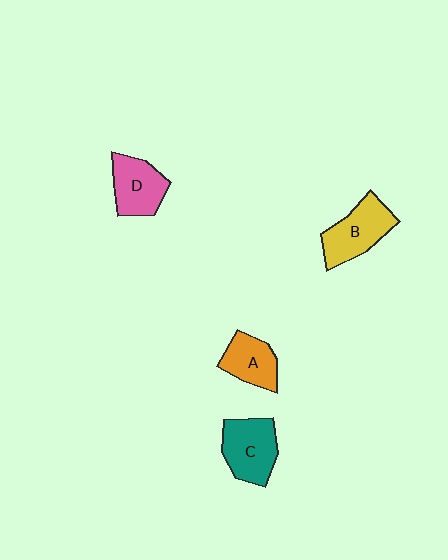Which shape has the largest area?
Shape C (teal).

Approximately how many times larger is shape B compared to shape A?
Approximately 1.3 times.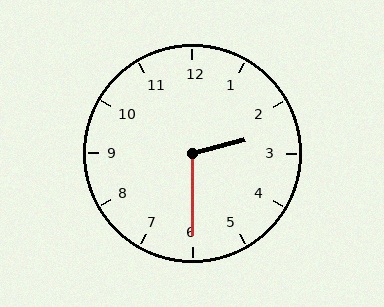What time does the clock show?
2:30.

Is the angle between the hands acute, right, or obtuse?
It is obtuse.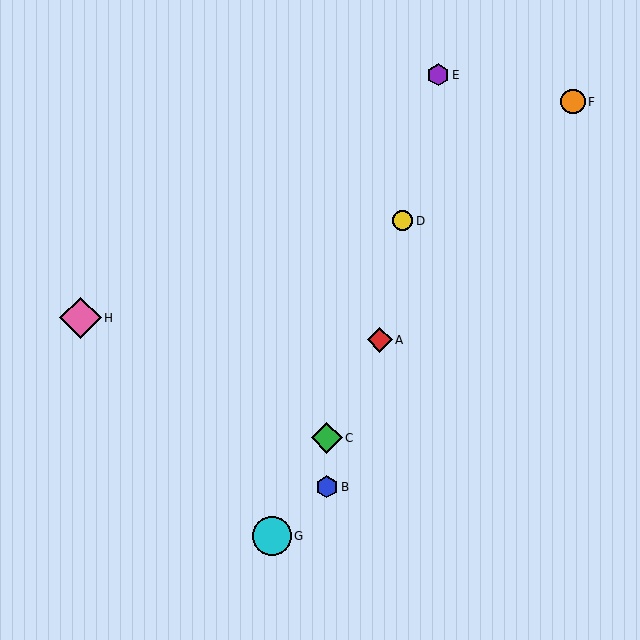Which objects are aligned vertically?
Objects B, C are aligned vertically.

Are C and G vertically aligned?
No, C is at x≈327 and G is at x≈272.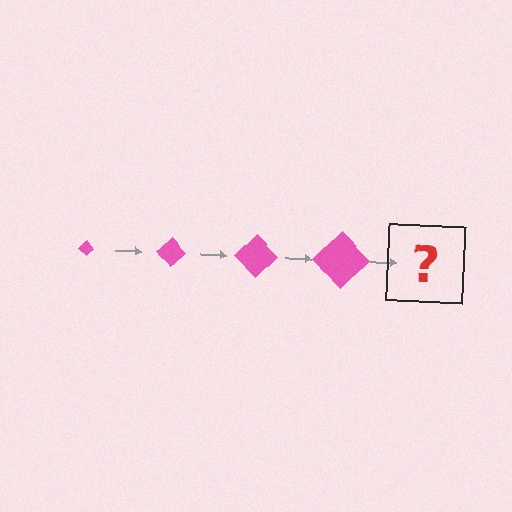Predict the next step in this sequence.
The next step is a pink diamond, larger than the previous one.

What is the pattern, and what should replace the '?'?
The pattern is that the diamond gets progressively larger each step. The '?' should be a pink diamond, larger than the previous one.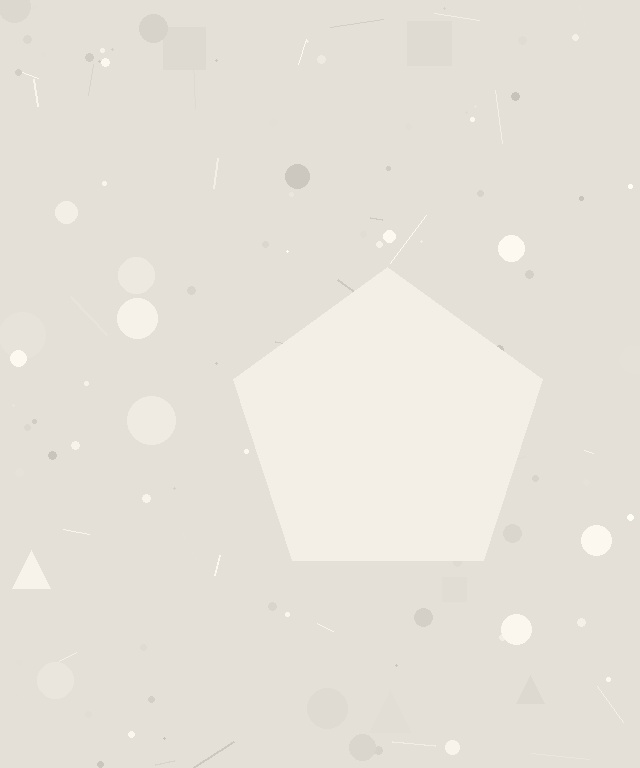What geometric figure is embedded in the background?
A pentagon is embedded in the background.